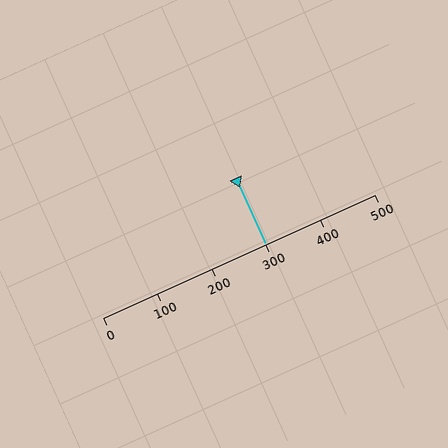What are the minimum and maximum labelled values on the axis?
The axis runs from 0 to 500.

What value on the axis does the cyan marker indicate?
The marker indicates approximately 300.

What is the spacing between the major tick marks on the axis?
The major ticks are spaced 100 apart.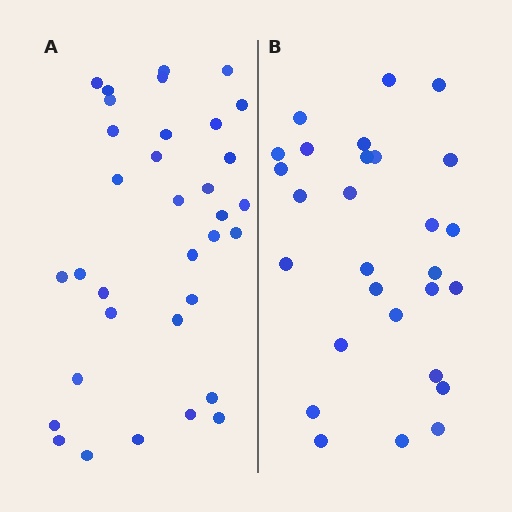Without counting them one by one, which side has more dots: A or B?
Region A (the left region) has more dots.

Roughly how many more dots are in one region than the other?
Region A has about 6 more dots than region B.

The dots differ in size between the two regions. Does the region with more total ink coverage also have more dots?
No. Region B has more total ink coverage because its dots are larger, but region A actually contains more individual dots. Total area can be misleading — the number of items is what matters here.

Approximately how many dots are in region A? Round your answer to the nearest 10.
About 30 dots. (The exact count is 34, which rounds to 30.)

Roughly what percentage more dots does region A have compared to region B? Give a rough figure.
About 20% more.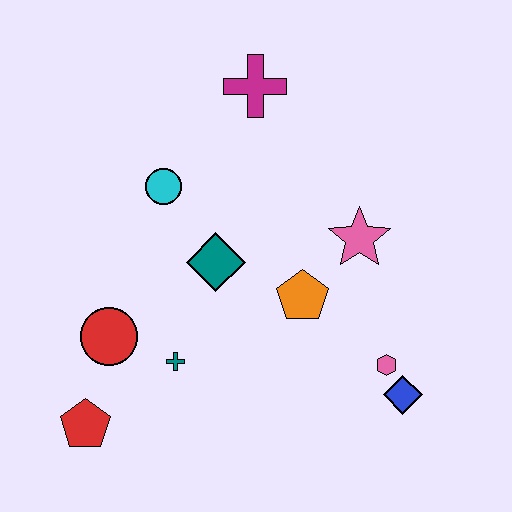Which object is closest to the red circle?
The teal cross is closest to the red circle.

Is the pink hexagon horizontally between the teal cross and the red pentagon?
No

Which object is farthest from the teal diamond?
The blue diamond is farthest from the teal diamond.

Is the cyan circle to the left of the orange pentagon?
Yes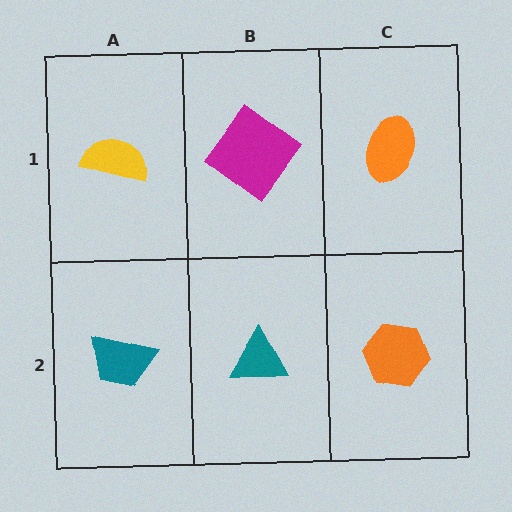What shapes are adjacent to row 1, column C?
An orange hexagon (row 2, column C), a magenta diamond (row 1, column B).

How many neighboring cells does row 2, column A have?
2.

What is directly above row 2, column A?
A yellow semicircle.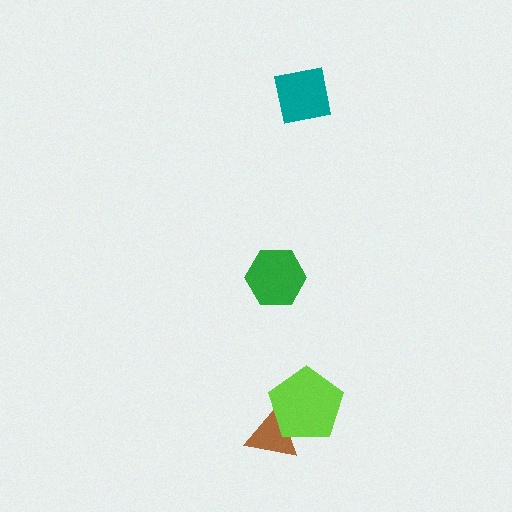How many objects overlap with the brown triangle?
1 object overlaps with the brown triangle.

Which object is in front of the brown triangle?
The lime pentagon is in front of the brown triangle.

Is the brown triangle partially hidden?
Yes, it is partially covered by another shape.